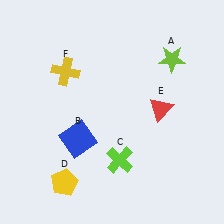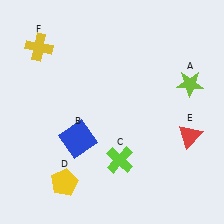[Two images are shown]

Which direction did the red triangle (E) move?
The red triangle (E) moved right.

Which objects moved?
The objects that moved are: the lime star (A), the red triangle (E), the yellow cross (F).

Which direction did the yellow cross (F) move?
The yellow cross (F) moved left.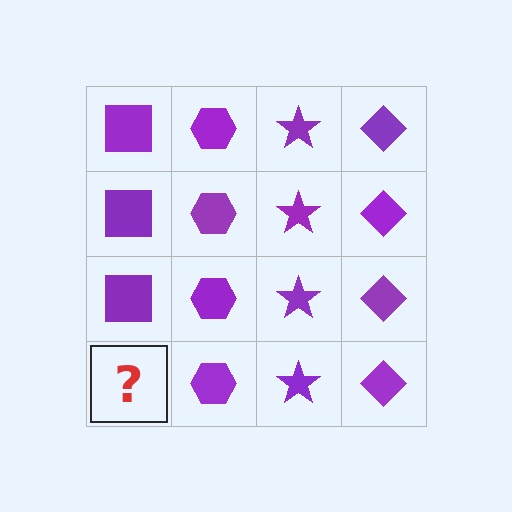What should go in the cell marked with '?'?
The missing cell should contain a purple square.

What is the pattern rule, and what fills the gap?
The rule is that each column has a consistent shape. The gap should be filled with a purple square.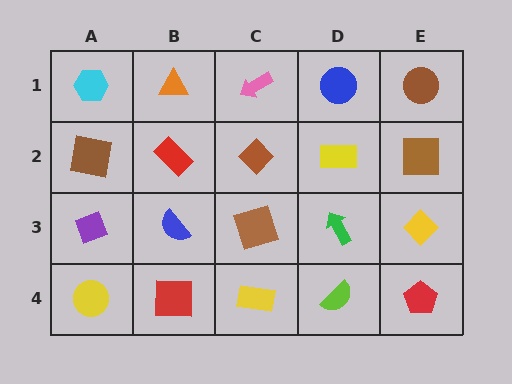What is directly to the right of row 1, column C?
A blue circle.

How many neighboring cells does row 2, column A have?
3.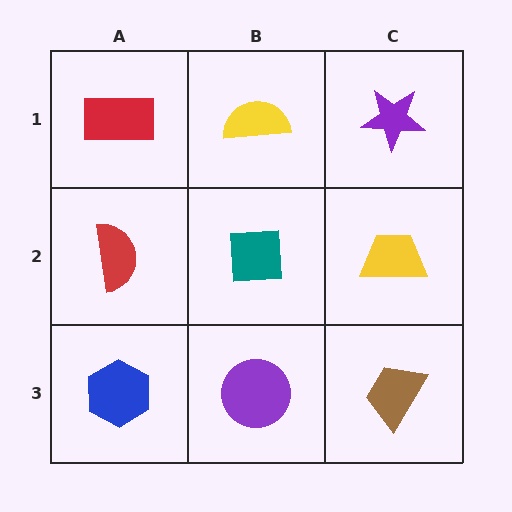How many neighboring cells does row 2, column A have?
3.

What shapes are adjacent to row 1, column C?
A yellow trapezoid (row 2, column C), a yellow semicircle (row 1, column B).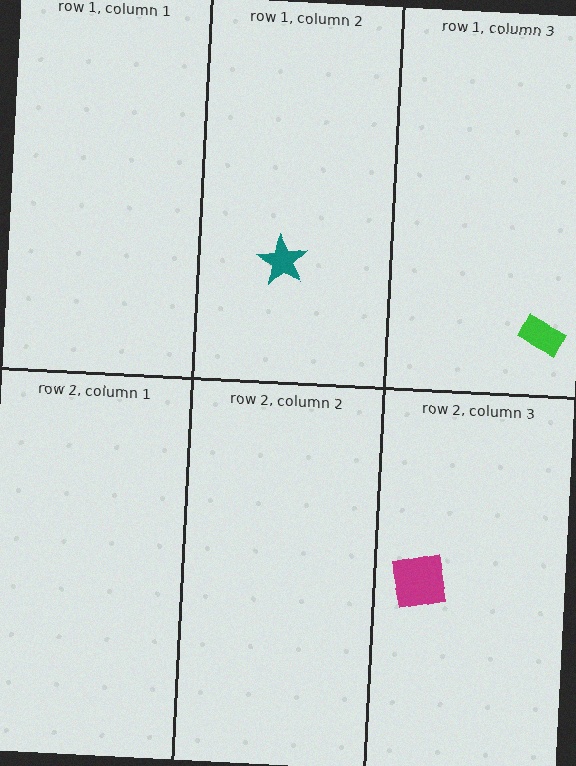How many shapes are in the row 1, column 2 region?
1.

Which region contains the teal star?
The row 1, column 2 region.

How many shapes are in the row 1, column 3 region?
1.